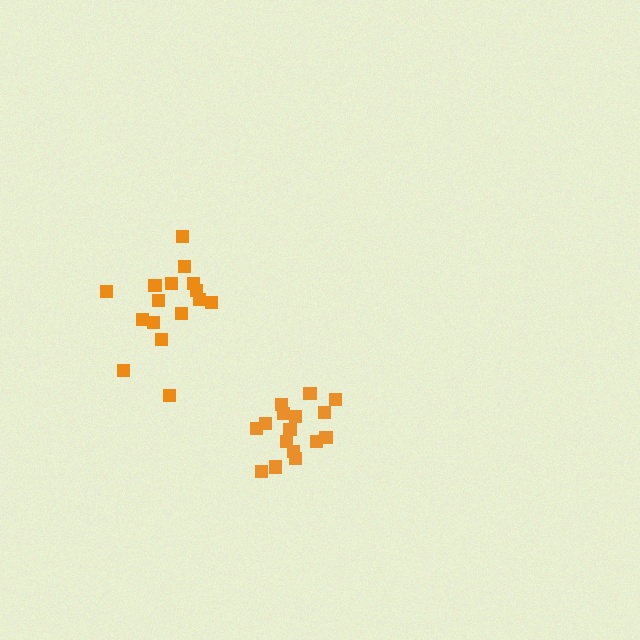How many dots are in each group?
Group 1: 16 dots, Group 2: 16 dots (32 total).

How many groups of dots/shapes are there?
There are 2 groups.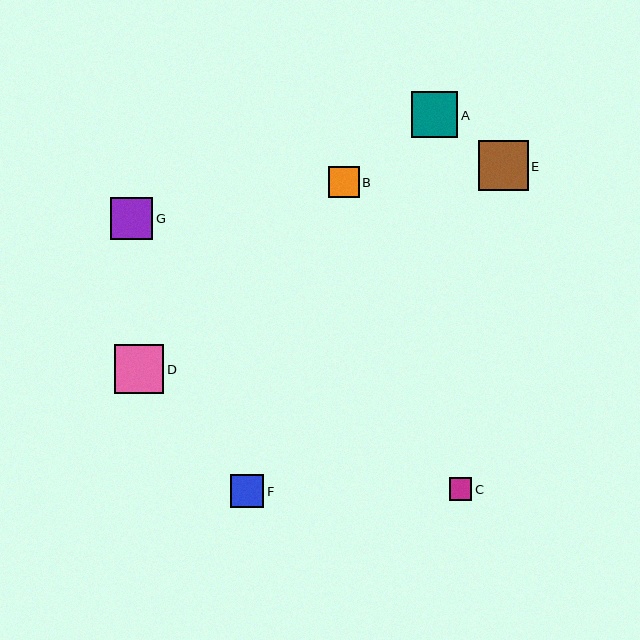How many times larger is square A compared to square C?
Square A is approximately 2.0 times the size of square C.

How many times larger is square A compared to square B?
Square A is approximately 1.5 times the size of square B.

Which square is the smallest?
Square C is the smallest with a size of approximately 23 pixels.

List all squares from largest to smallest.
From largest to smallest: E, D, A, G, F, B, C.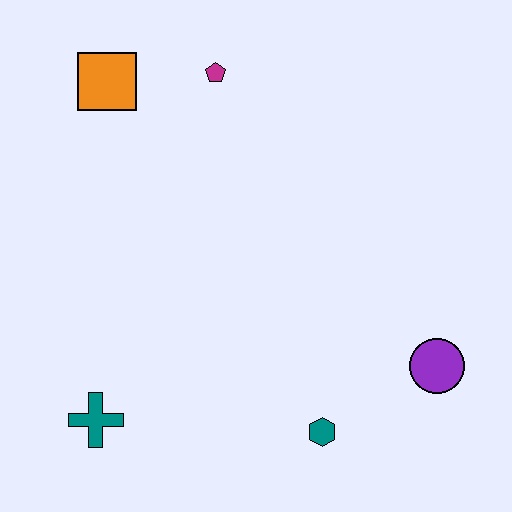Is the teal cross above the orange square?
No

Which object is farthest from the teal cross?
The magenta pentagon is farthest from the teal cross.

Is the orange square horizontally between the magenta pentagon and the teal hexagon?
No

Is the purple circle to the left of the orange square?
No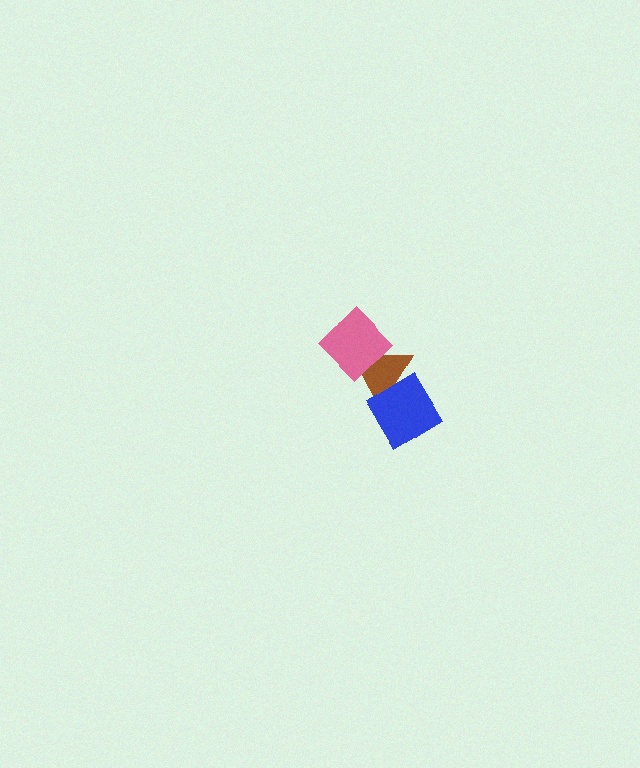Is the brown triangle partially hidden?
Yes, it is partially covered by another shape.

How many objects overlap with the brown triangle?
2 objects overlap with the brown triangle.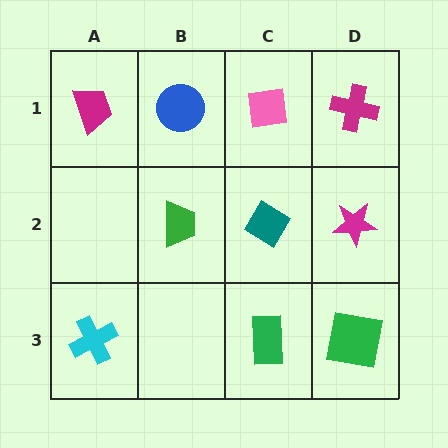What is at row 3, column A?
A cyan cross.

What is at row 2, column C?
A teal diamond.